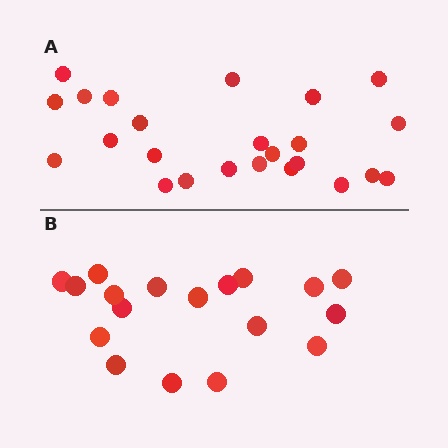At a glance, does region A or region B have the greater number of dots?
Region A (the top region) has more dots.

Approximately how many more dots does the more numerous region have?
Region A has about 6 more dots than region B.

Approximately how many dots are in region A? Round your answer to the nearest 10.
About 20 dots. (The exact count is 24, which rounds to 20.)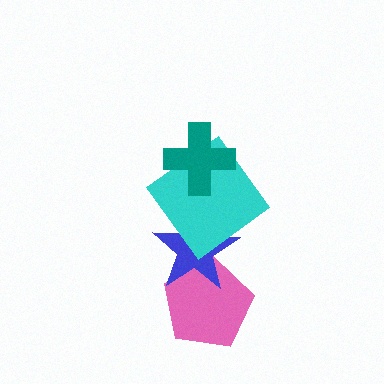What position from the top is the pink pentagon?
The pink pentagon is 4th from the top.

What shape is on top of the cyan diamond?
The teal cross is on top of the cyan diamond.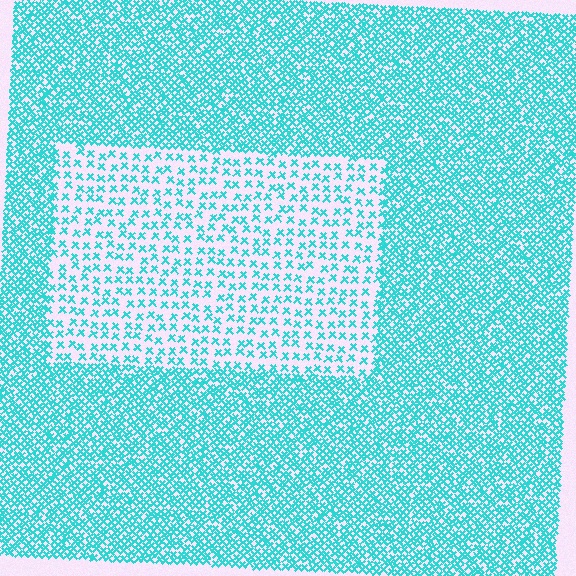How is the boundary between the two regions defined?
The boundary is defined by a change in element density (approximately 2.6x ratio). All elements are the same color, size, and shape.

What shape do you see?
I see a rectangle.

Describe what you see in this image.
The image contains small cyan elements arranged at two different densities. A rectangle-shaped region is visible where the elements are less densely packed than the surrounding area.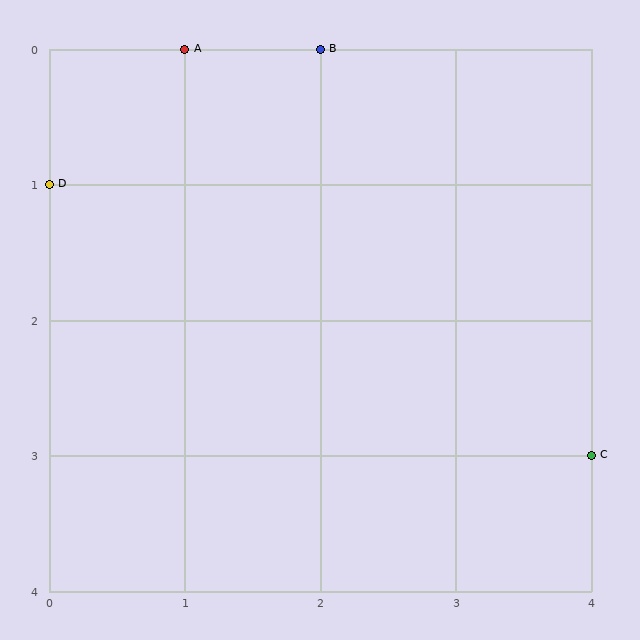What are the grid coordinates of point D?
Point D is at grid coordinates (0, 1).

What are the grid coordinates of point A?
Point A is at grid coordinates (1, 0).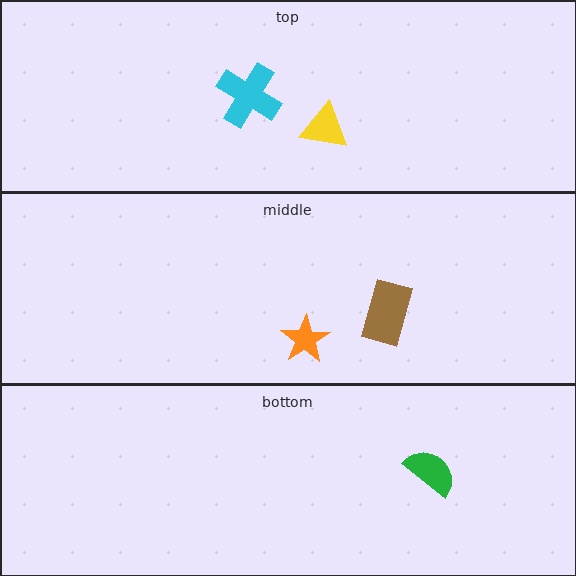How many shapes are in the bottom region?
1.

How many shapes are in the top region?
2.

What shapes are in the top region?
The yellow triangle, the cyan cross.